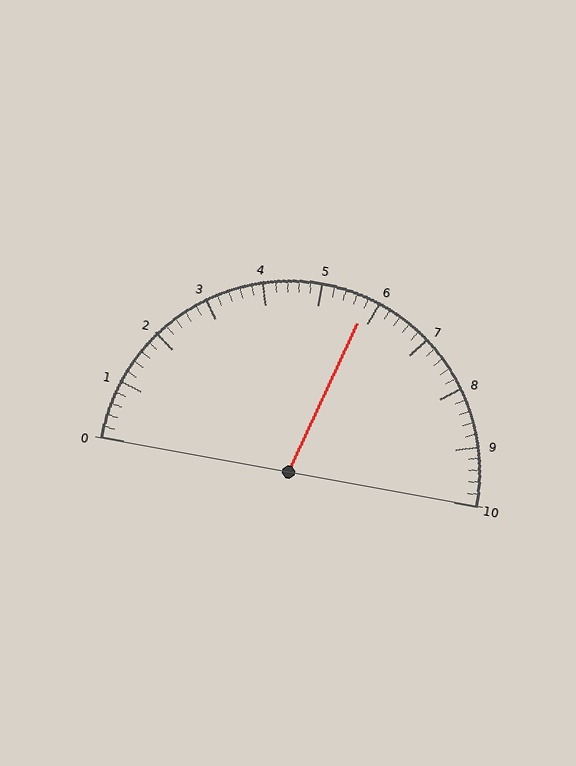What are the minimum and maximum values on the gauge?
The gauge ranges from 0 to 10.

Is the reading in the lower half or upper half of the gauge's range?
The reading is in the upper half of the range (0 to 10).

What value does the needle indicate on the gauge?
The needle indicates approximately 5.8.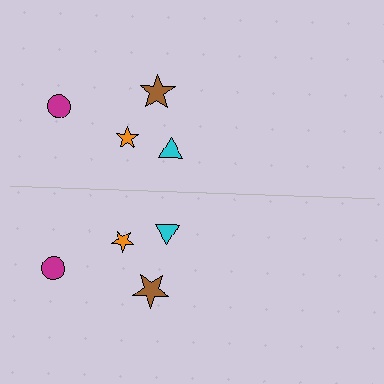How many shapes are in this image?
There are 8 shapes in this image.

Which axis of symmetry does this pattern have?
The pattern has a horizontal axis of symmetry running through the center of the image.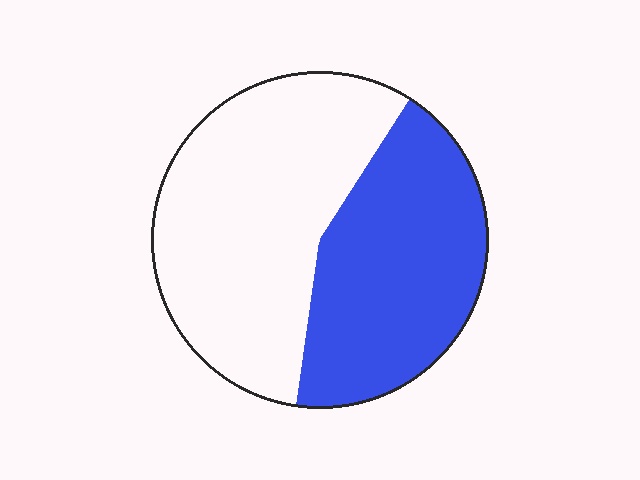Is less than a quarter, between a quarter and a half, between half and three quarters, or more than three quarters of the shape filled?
Between a quarter and a half.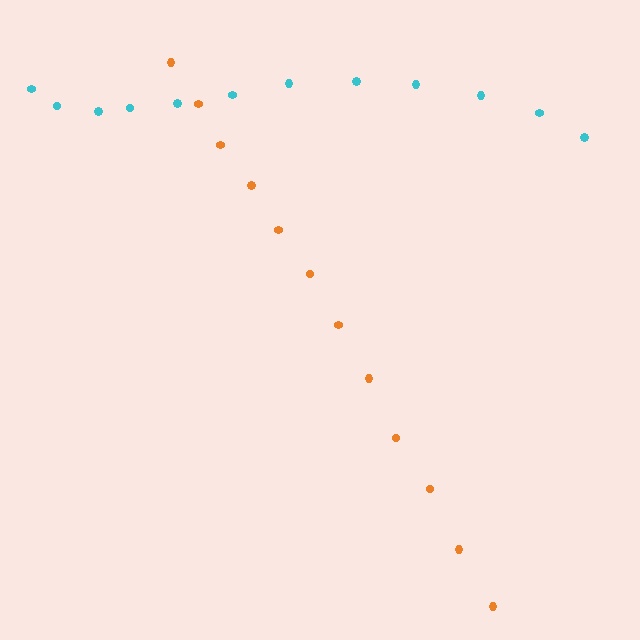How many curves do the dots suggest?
There are 2 distinct paths.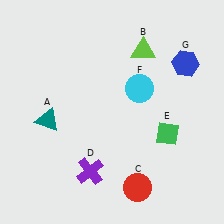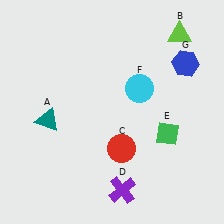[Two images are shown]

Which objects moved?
The objects that moved are: the lime triangle (B), the red circle (C), the purple cross (D).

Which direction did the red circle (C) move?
The red circle (C) moved up.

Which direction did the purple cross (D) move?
The purple cross (D) moved right.